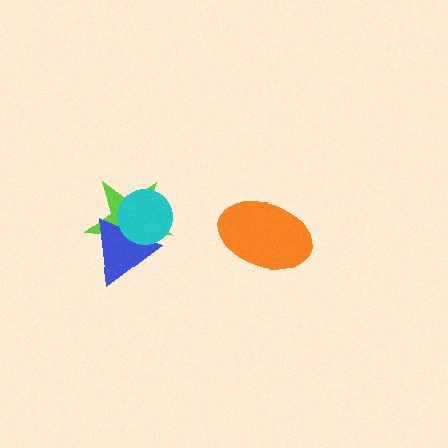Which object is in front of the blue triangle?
The cyan circle is in front of the blue triangle.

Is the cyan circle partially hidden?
No, no other shape covers it.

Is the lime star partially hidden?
Yes, it is partially covered by another shape.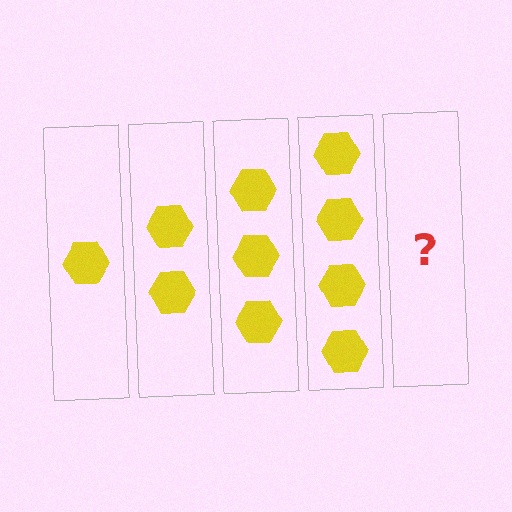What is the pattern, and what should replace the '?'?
The pattern is that each step adds one more hexagon. The '?' should be 5 hexagons.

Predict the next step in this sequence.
The next step is 5 hexagons.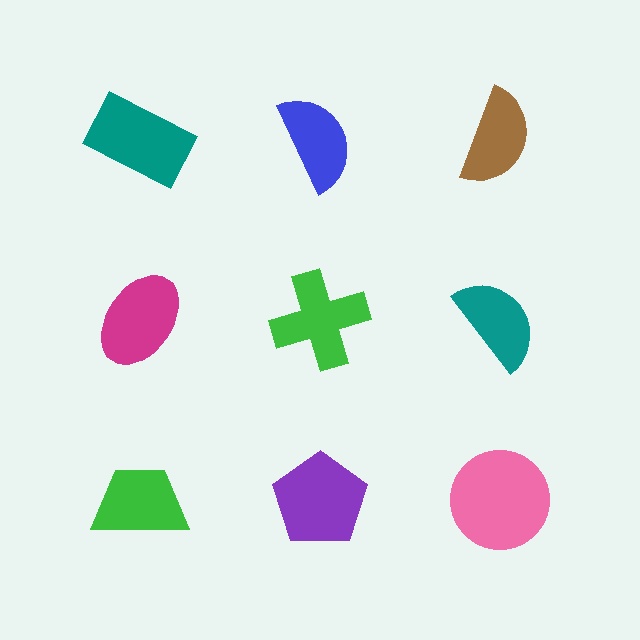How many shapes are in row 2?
3 shapes.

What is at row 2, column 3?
A teal semicircle.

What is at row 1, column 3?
A brown semicircle.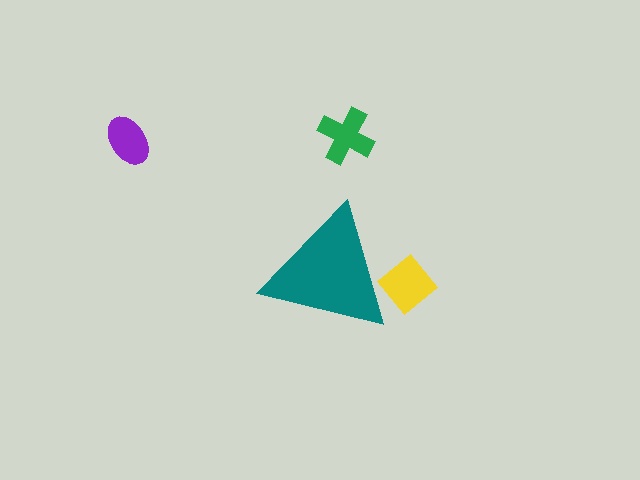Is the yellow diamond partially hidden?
Yes, the yellow diamond is partially hidden behind the teal triangle.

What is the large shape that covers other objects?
A teal triangle.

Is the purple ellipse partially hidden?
No, the purple ellipse is fully visible.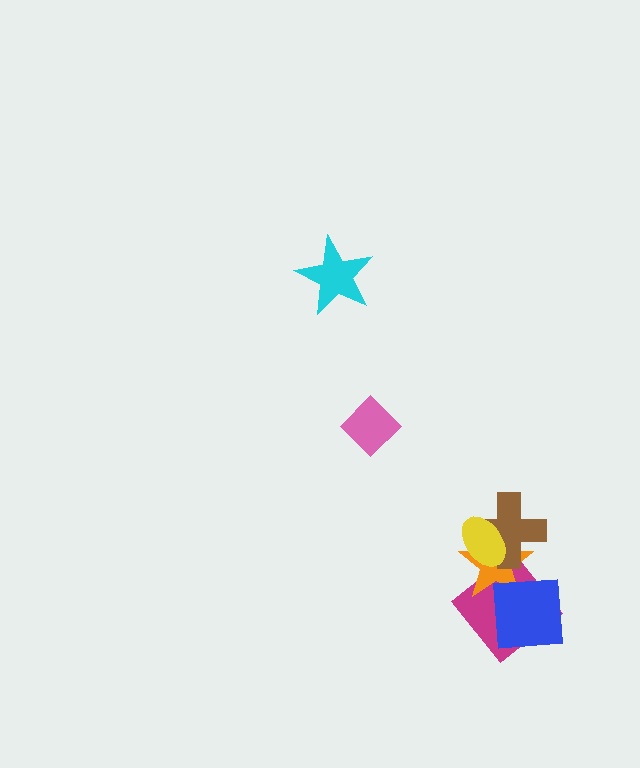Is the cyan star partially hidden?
No, no other shape covers it.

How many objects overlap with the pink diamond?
0 objects overlap with the pink diamond.